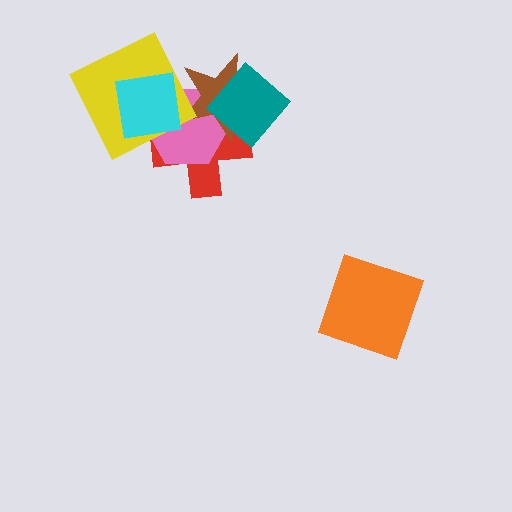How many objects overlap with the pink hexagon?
5 objects overlap with the pink hexagon.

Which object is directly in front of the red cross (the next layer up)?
The pink hexagon is directly in front of the red cross.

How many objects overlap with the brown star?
3 objects overlap with the brown star.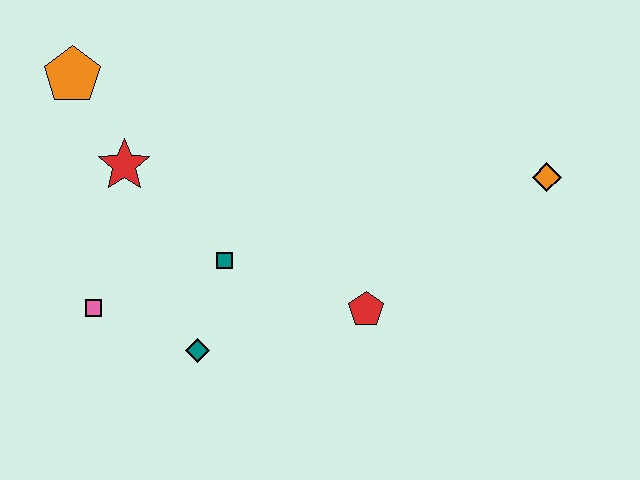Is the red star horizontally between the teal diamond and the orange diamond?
No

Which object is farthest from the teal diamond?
The orange diamond is farthest from the teal diamond.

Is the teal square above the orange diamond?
No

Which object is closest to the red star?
The orange pentagon is closest to the red star.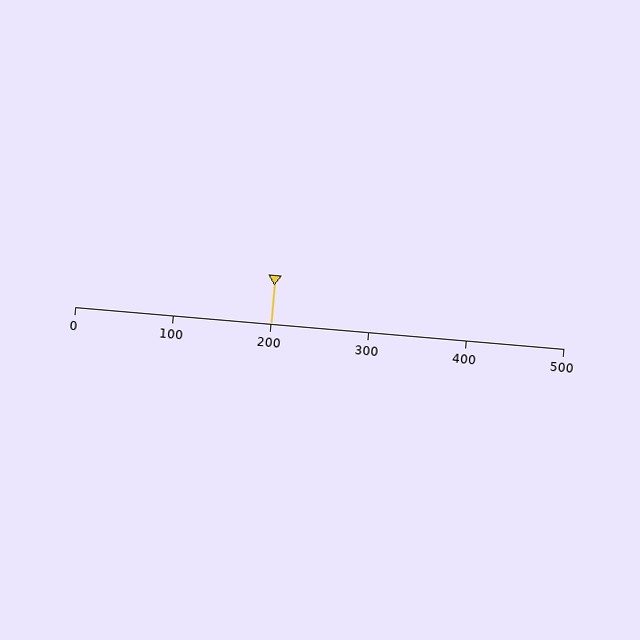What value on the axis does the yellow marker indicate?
The marker indicates approximately 200.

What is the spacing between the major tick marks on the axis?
The major ticks are spaced 100 apart.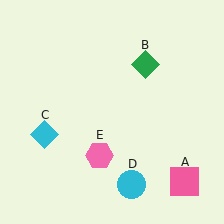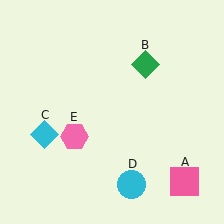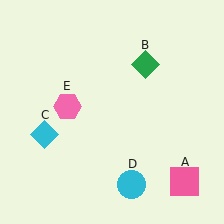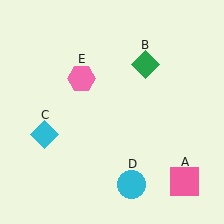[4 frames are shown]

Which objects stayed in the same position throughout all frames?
Pink square (object A) and green diamond (object B) and cyan diamond (object C) and cyan circle (object D) remained stationary.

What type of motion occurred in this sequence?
The pink hexagon (object E) rotated clockwise around the center of the scene.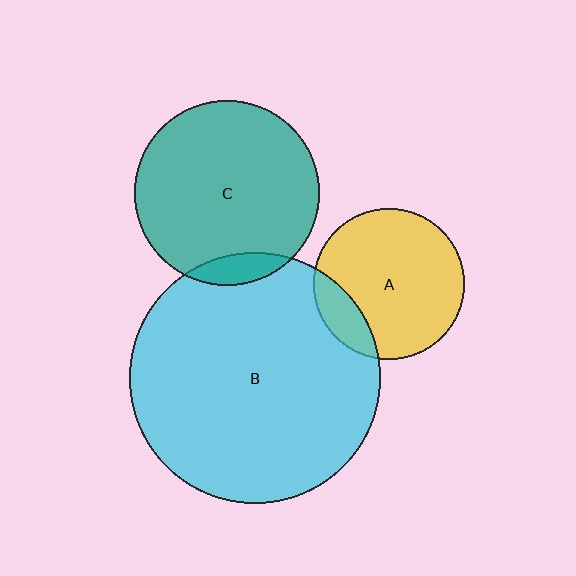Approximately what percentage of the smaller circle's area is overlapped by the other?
Approximately 10%.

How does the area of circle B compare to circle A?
Approximately 2.8 times.